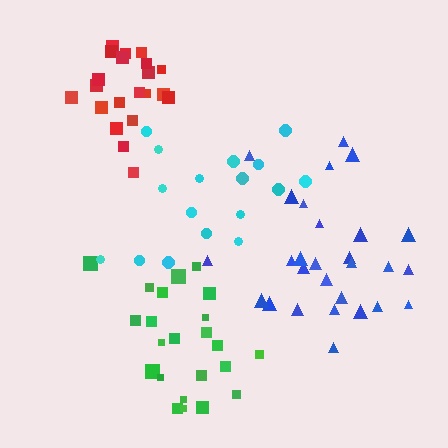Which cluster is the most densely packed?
Red.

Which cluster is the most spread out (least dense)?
Blue.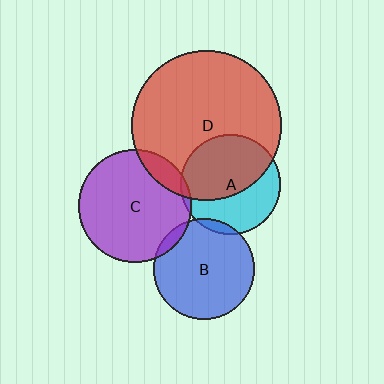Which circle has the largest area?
Circle D (red).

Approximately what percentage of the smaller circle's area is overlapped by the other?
Approximately 5%.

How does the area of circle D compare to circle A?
Approximately 2.3 times.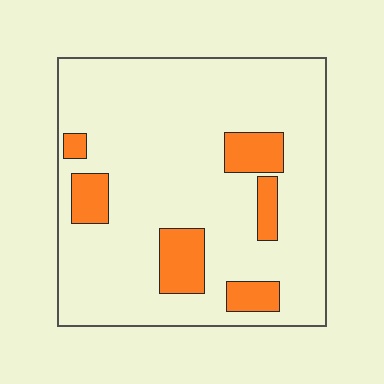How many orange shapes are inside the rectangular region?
6.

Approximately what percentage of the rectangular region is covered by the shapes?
Approximately 15%.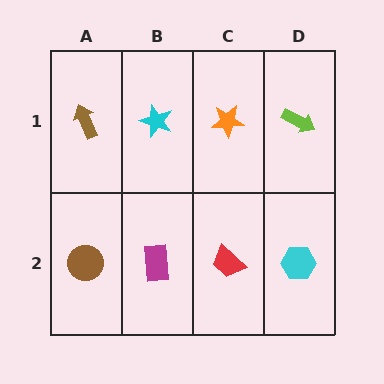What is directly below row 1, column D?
A cyan hexagon.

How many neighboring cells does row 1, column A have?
2.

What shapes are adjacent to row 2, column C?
An orange star (row 1, column C), a magenta rectangle (row 2, column B), a cyan hexagon (row 2, column D).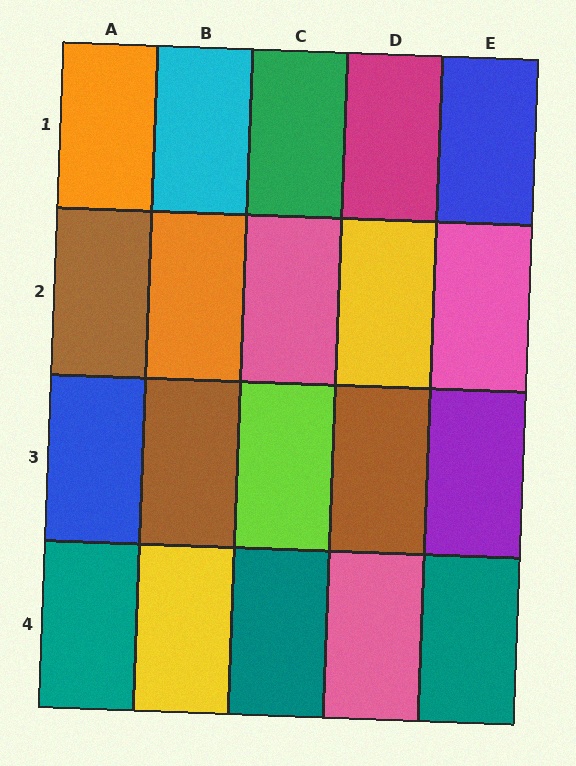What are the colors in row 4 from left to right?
Teal, yellow, teal, pink, teal.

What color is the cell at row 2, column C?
Pink.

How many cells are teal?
3 cells are teal.